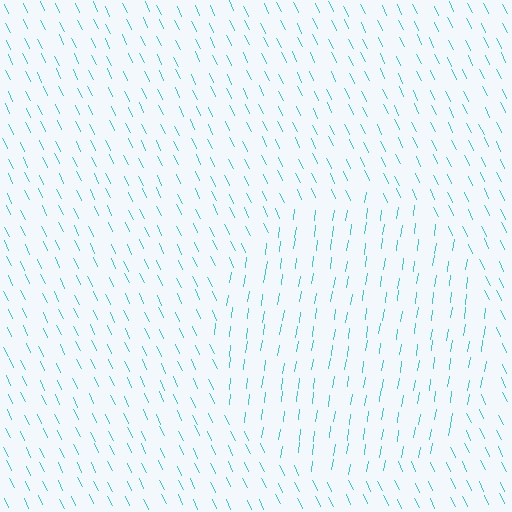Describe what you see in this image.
The image is filled with small cyan line segments. A circle region in the image has lines oriented differently from the surrounding lines, creating a visible texture boundary.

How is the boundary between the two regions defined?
The boundary is defined purely by a change in line orientation (approximately 34 degrees difference). All lines are the same color and thickness.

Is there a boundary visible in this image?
Yes, there is a texture boundary formed by a change in line orientation.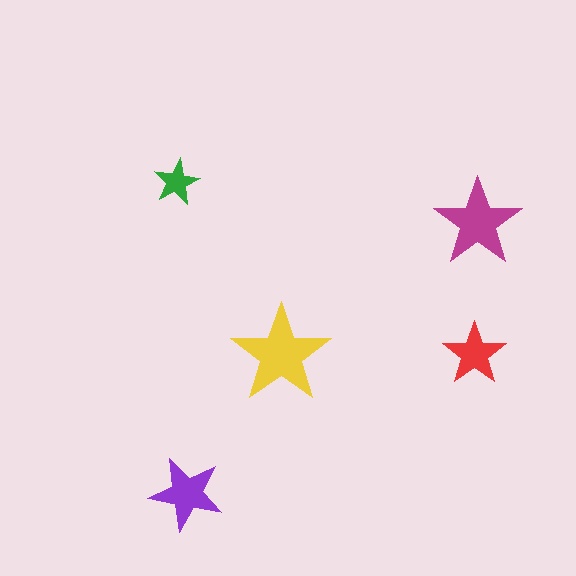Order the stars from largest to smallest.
the yellow one, the magenta one, the purple one, the red one, the green one.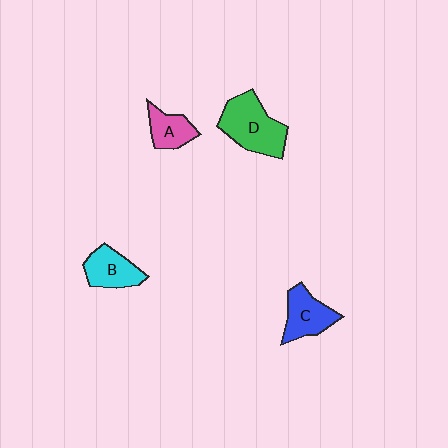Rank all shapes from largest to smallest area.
From largest to smallest: D (green), C (blue), B (cyan), A (pink).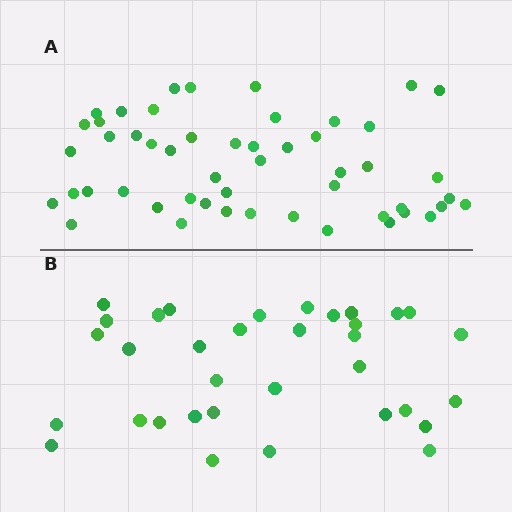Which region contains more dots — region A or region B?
Region A (the top region) has more dots.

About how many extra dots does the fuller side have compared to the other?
Region A has approximately 15 more dots than region B.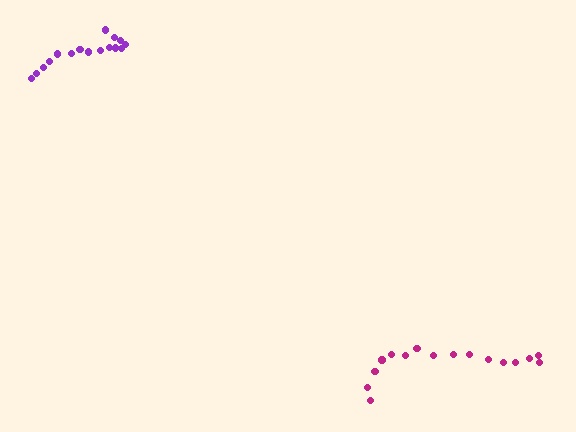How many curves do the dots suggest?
There are 2 distinct paths.